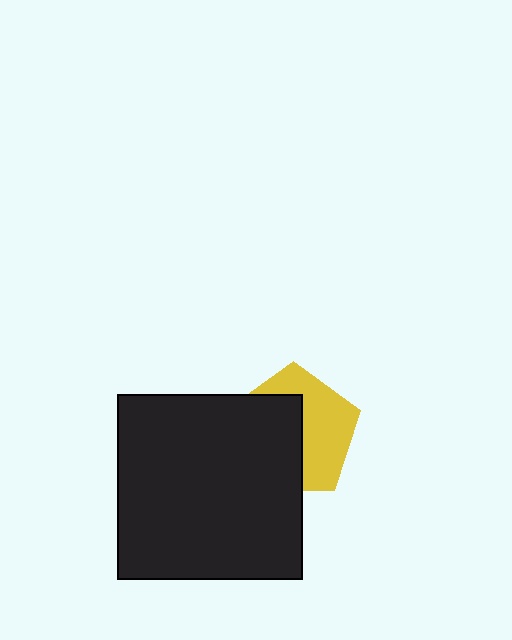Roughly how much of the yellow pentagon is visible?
About half of it is visible (roughly 47%).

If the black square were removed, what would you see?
You would see the complete yellow pentagon.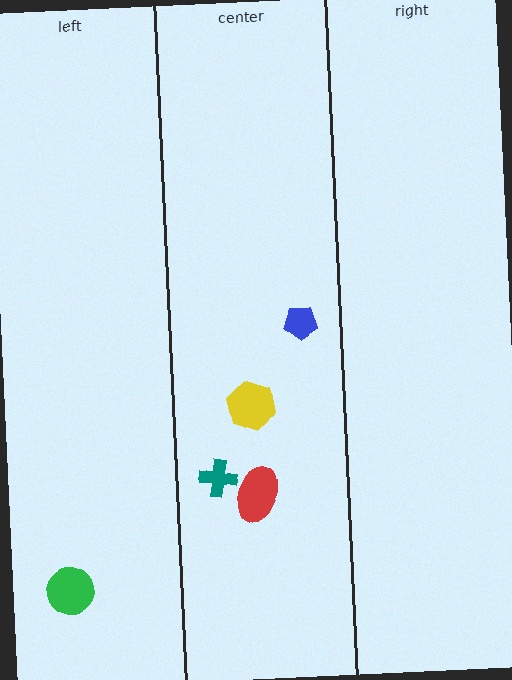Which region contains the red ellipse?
The center region.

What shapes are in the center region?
The blue pentagon, the yellow hexagon, the teal cross, the red ellipse.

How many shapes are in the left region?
1.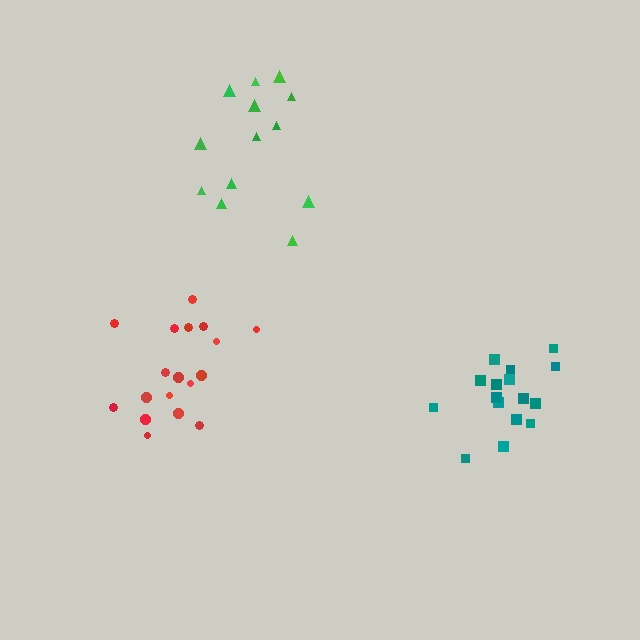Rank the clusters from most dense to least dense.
teal, red, green.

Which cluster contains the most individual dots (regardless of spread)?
Red (18).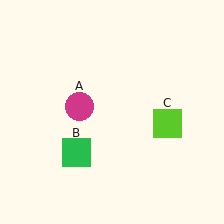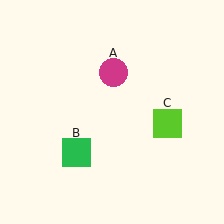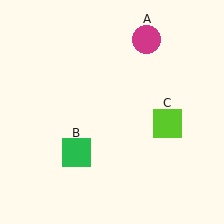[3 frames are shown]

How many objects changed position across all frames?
1 object changed position: magenta circle (object A).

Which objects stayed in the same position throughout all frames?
Green square (object B) and lime square (object C) remained stationary.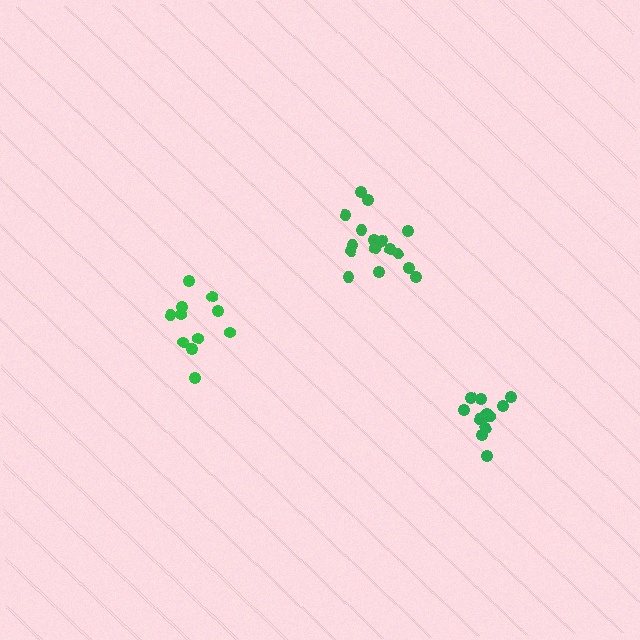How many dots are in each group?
Group 1: 11 dots, Group 2: 13 dots, Group 3: 17 dots (41 total).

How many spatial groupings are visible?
There are 3 spatial groupings.